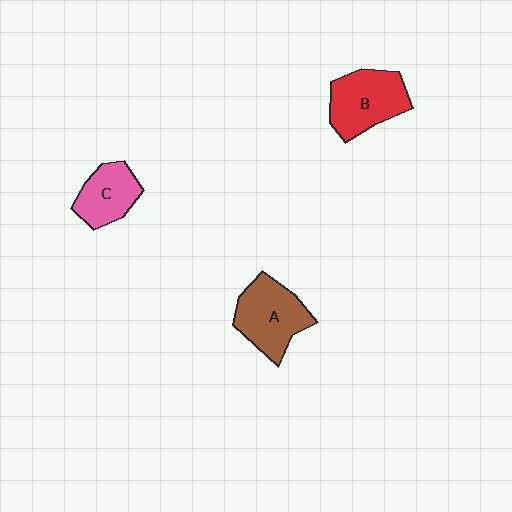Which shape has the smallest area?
Shape C (pink).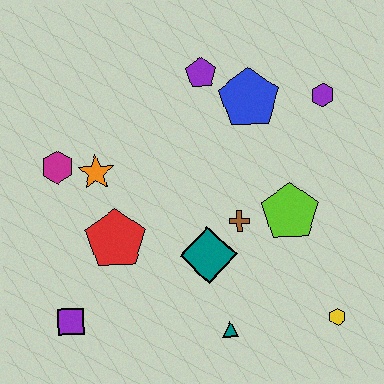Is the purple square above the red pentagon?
No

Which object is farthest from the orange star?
The yellow hexagon is farthest from the orange star.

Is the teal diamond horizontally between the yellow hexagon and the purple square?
Yes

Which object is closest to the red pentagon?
The orange star is closest to the red pentagon.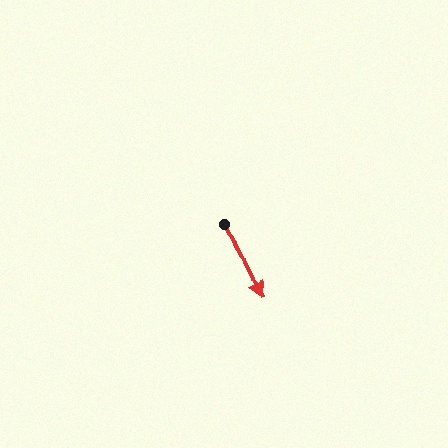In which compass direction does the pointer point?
Southeast.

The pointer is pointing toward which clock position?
Roughly 5 o'clock.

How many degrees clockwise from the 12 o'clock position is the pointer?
Approximately 154 degrees.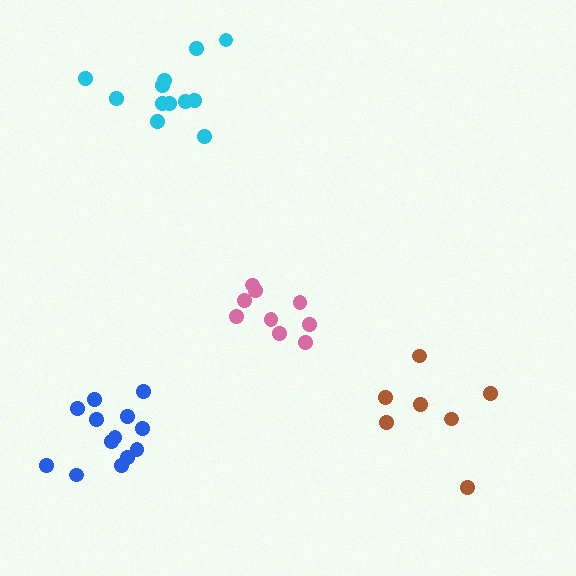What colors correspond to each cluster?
The clusters are colored: cyan, pink, brown, blue.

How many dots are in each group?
Group 1: 12 dots, Group 2: 9 dots, Group 3: 7 dots, Group 4: 13 dots (41 total).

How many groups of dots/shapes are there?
There are 4 groups.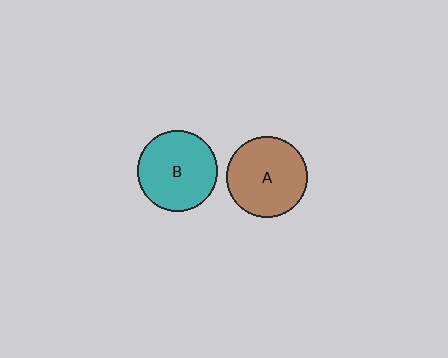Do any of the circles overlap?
No, none of the circles overlap.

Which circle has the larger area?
Circle A (brown).